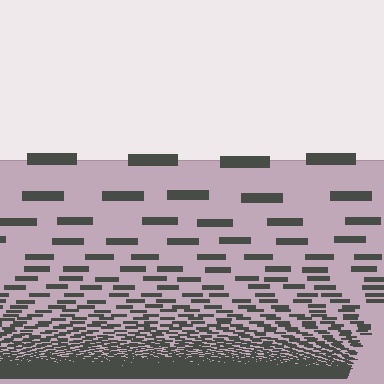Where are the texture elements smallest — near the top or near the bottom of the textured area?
Near the bottom.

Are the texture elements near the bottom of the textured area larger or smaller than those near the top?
Smaller. The gradient is inverted — elements near the bottom are smaller and denser.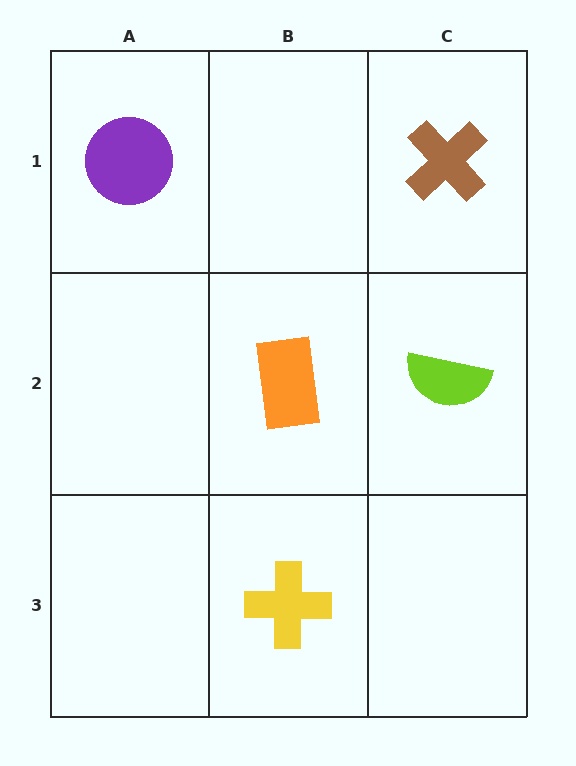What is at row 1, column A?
A purple circle.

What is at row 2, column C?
A lime semicircle.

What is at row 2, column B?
An orange rectangle.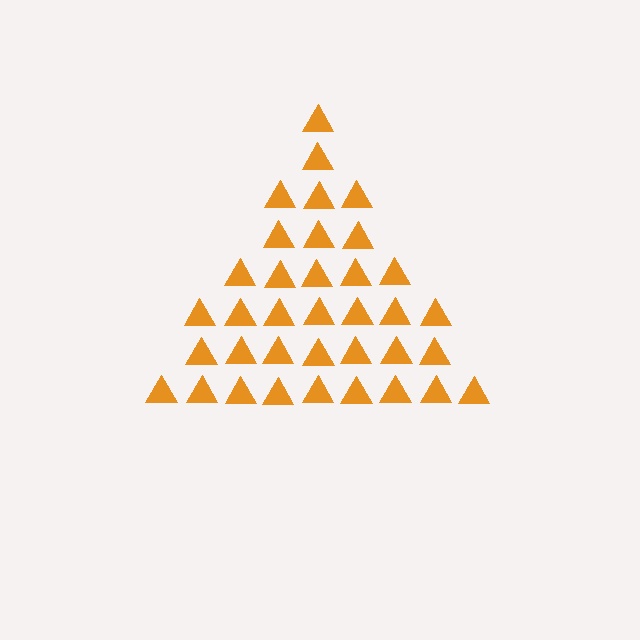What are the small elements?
The small elements are triangles.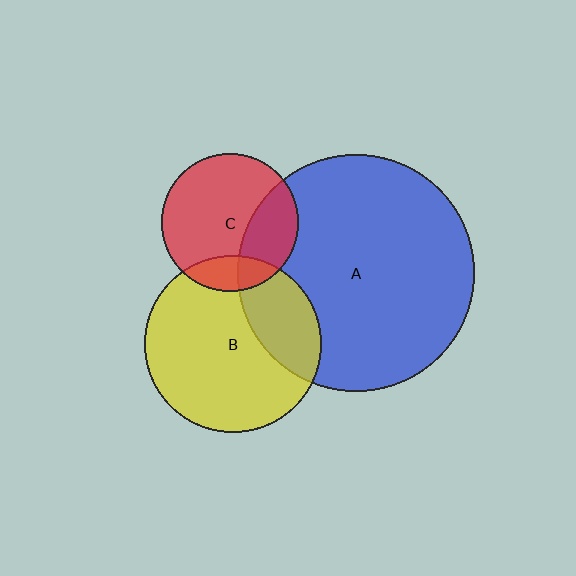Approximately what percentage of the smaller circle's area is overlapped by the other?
Approximately 15%.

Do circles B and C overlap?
Yes.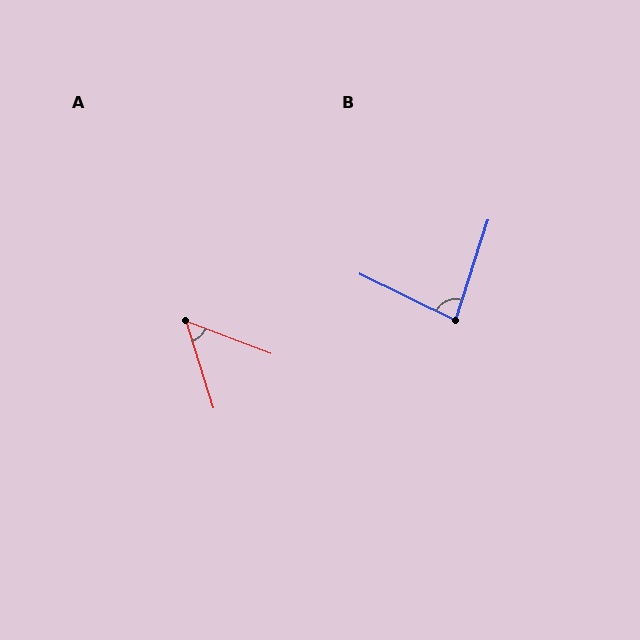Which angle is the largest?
B, at approximately 82 degrees.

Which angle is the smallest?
A, at approximately 51 degrees.